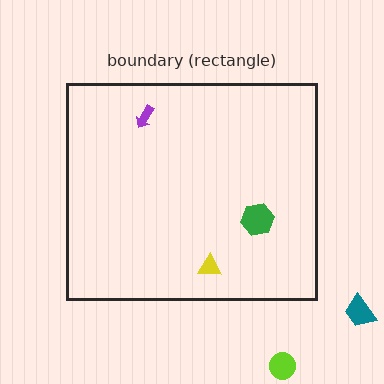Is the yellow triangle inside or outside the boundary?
Inside.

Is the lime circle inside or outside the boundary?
Outside.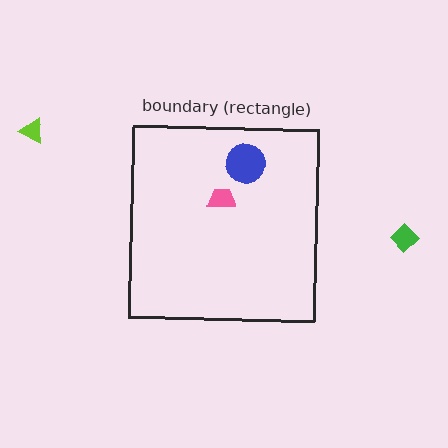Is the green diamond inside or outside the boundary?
Outside.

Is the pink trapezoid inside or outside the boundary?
Inside.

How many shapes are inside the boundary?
2 inside, 2 outside.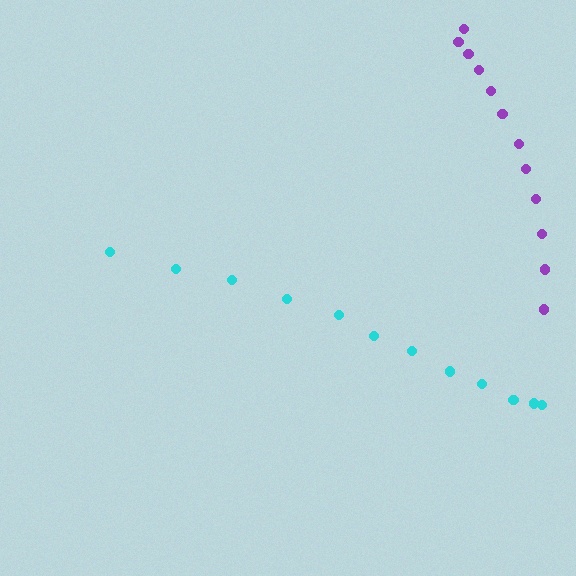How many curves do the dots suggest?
There are 2 distinct paths.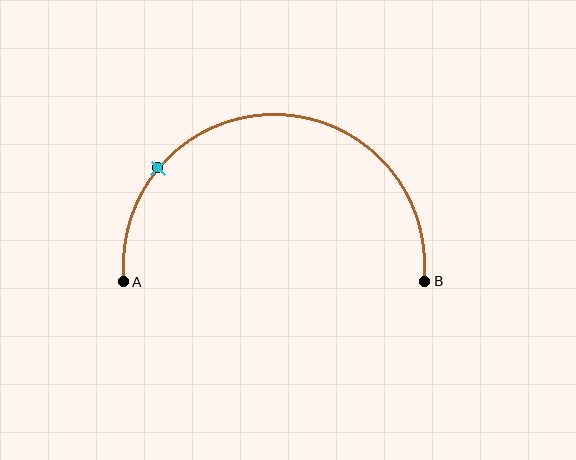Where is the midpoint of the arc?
The arc midpoint is the point on the curve farthest from the straight line joining A and B. It sits above that line.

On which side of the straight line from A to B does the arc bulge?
The arc bulges above the straight line connecting A and B.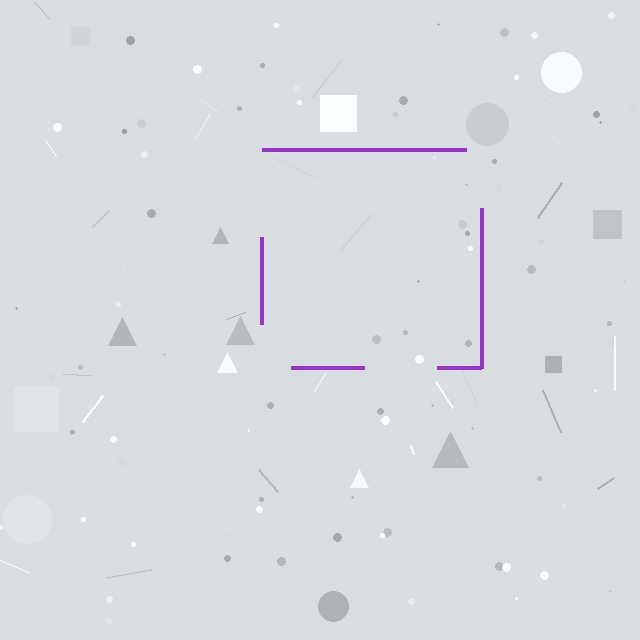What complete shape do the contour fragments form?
The contour fragments form a square.